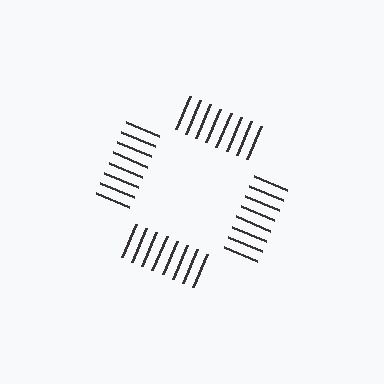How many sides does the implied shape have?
4 sides — the line-ends trace a square.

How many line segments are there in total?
32 — 8 along each of the 4 edges.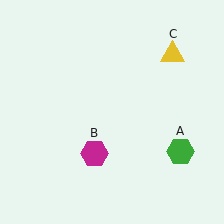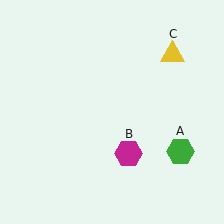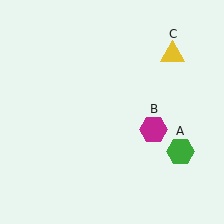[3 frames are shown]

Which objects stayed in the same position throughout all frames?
Green hexagon (object A) and yellow triangle (object C) remained stationary.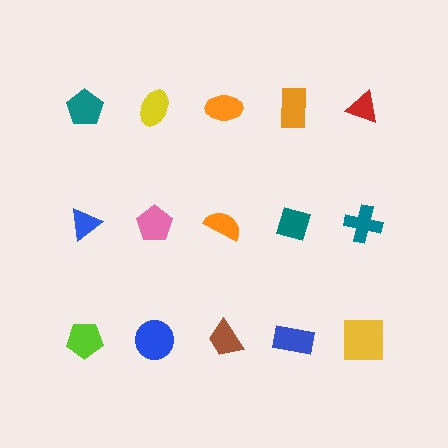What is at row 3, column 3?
A brown trapezoid.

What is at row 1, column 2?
A yellow ellipse.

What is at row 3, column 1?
A lime pentagon.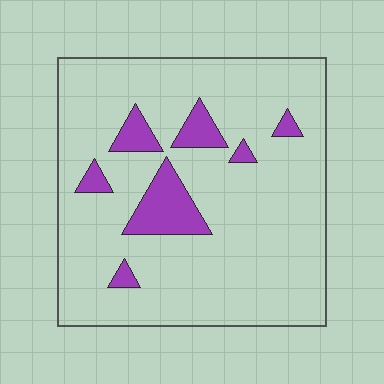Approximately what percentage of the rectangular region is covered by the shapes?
Approximately 10%.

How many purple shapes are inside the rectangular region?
7.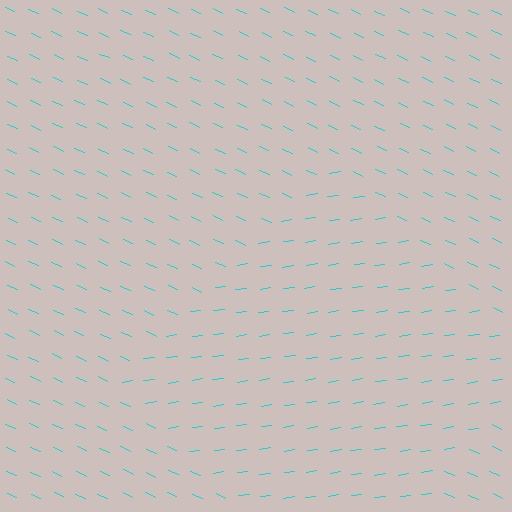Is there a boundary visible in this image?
Yes, there is a texture boundary formed by a change in line orientation.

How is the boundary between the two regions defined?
The boundary is defined purely by a change in line orientation (approximately 33 degrees difference). All lines are the same color and thickness.